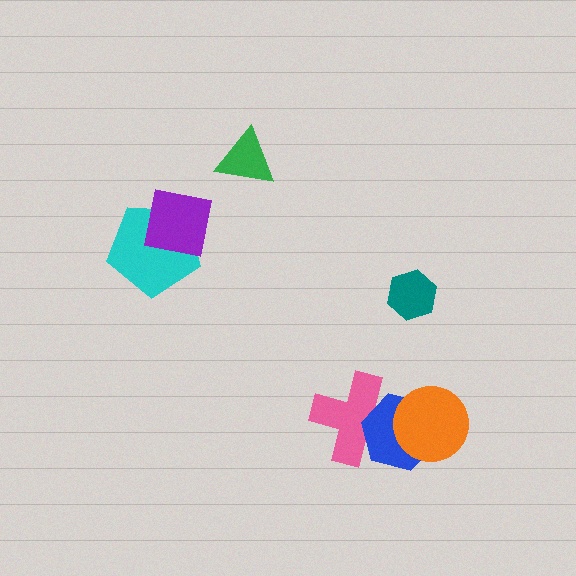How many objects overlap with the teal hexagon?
0 objects overlap with the teal hexagon.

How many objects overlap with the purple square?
1 object overlaps with the purple square.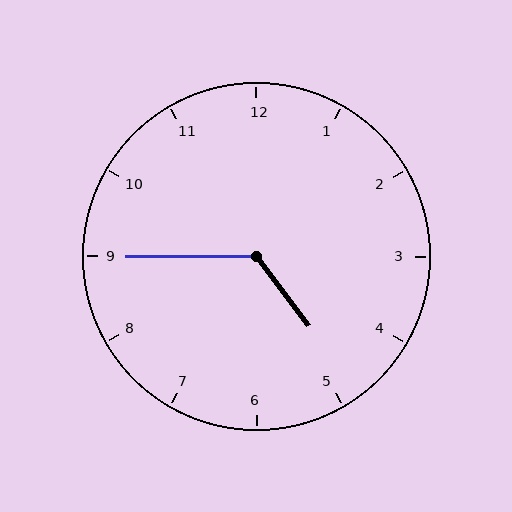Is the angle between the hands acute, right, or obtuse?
It is obtuse.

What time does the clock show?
4:45.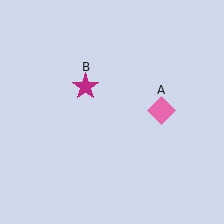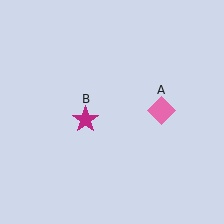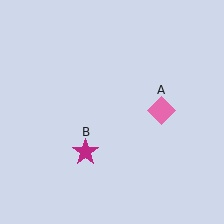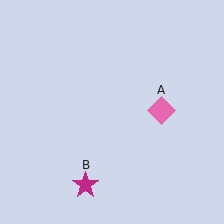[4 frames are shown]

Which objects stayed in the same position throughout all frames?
Pink diamond (object A) remained stationary.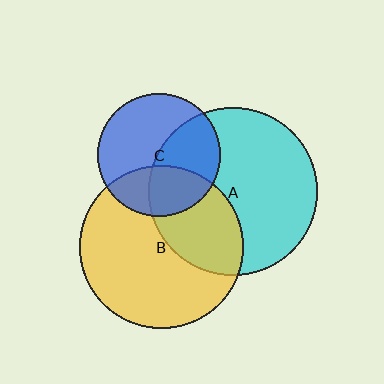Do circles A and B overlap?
Yes.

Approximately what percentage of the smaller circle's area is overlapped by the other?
Approximately 35%.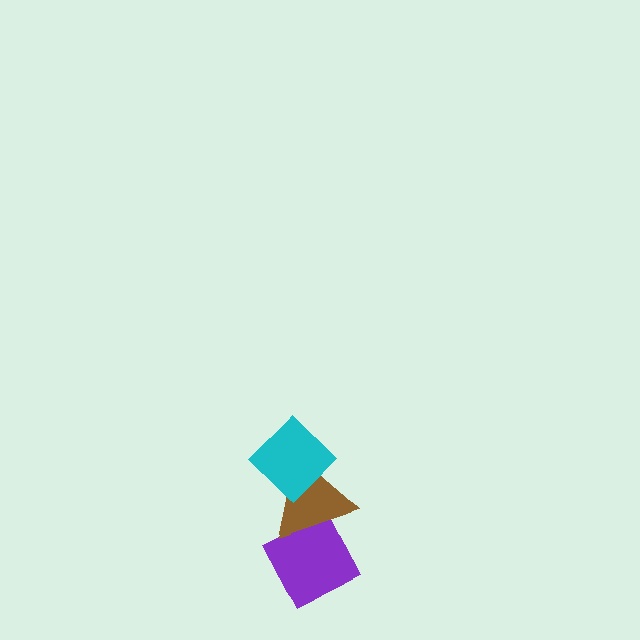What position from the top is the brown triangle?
The brown triangle is 2nd from the top.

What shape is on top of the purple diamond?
The brown triangle is on top of the purple diamond.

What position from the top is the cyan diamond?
The cyan diamond is 1st from the top.